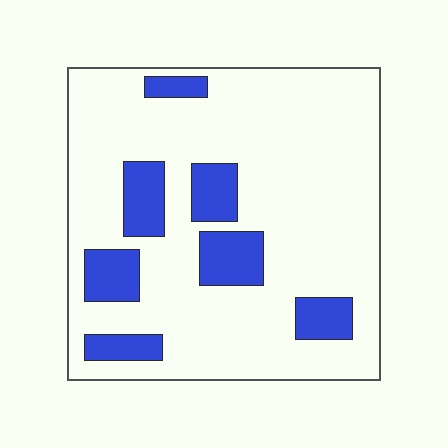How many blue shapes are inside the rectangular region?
7.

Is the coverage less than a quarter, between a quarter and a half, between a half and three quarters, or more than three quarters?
Less than a quarter.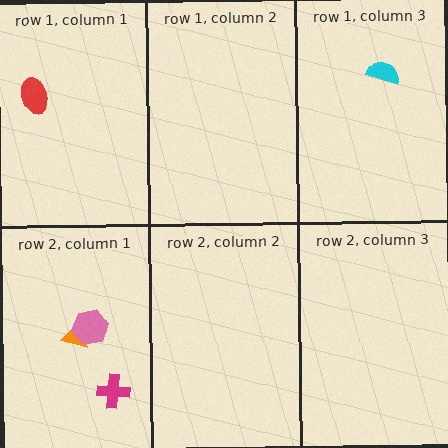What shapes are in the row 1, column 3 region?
The cyan semicircle.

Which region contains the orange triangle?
The row 2, column 1 region.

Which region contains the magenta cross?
The row 2, column 1 region.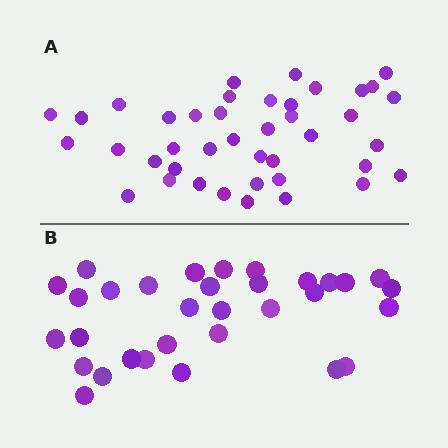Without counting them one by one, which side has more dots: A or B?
Region A (the top region) has more dots.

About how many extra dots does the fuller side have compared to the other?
Region A has roughly 8 or so more dots than region B.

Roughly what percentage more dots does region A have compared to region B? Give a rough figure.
About 30% more.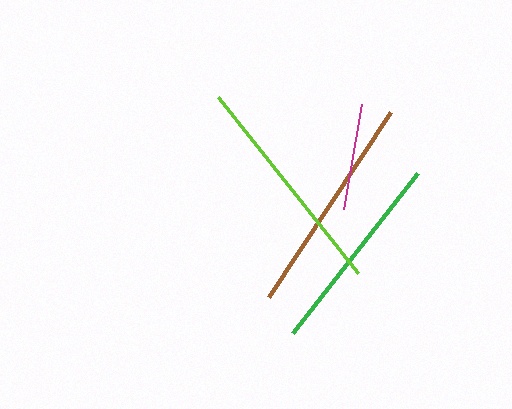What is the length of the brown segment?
The brown segment is approximately 221 pixels long.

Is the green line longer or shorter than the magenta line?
The green line is longer than the magenta line.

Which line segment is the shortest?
The magenta line is the shortest at approximately 106 pixels.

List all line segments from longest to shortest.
From longest to shortest: lime, brown, green, magenta.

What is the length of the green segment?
The green segment is approximately 202 pixels long.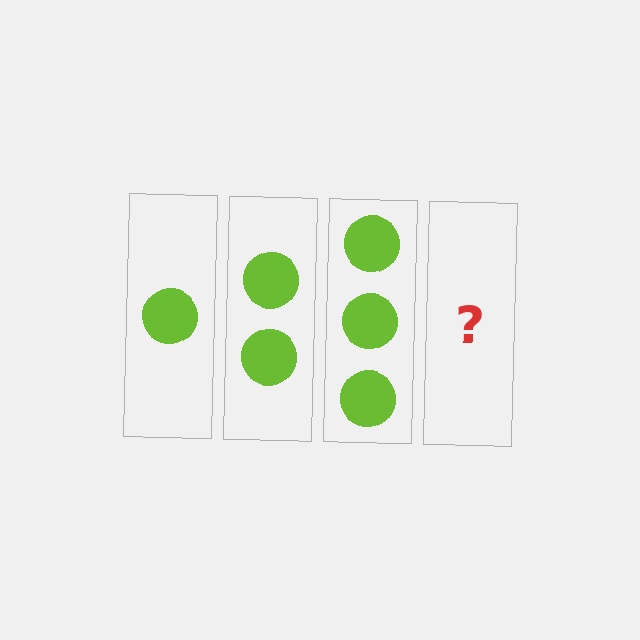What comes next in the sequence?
The next element should be 4 circles.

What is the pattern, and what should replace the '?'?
The pattern is that each step adds one more circle. The '?' should be 4 circles.